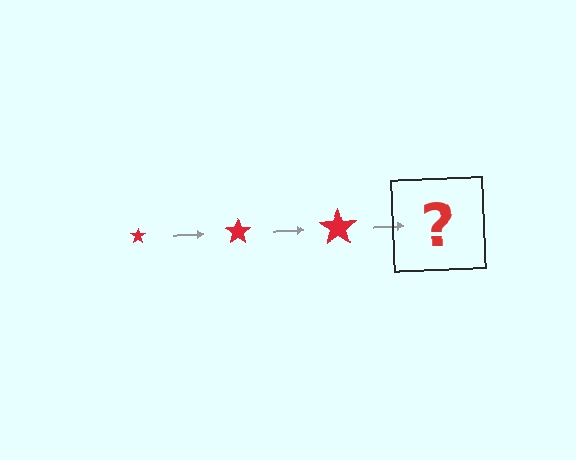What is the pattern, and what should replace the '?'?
The pattern is that the star gets progressively larger each step. The '?' should be a red star, larger than the previous one.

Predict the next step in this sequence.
The next step is a red star, larger than the previous one.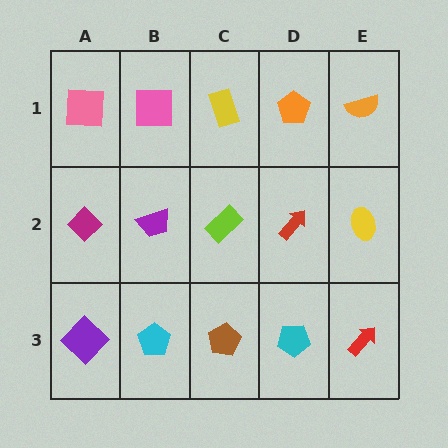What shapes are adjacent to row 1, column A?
A magenta diamond (row 2, column A), a pink square (row 1, column B).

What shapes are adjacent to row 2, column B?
A pink square (row 1, column B), a cyan pentagon (row 3, column B), a magenta diamond (row 2, column A), a lime rectangle (row 2, column C).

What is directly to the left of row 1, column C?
A pink square.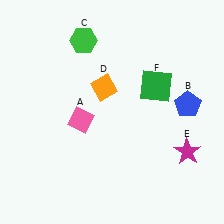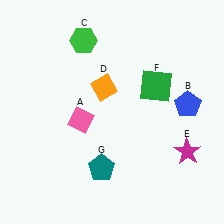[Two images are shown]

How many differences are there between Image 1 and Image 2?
There is 1 difference between the two images.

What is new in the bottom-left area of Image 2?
A teal pentagon (G) was added in the bottom-left area of Image 2.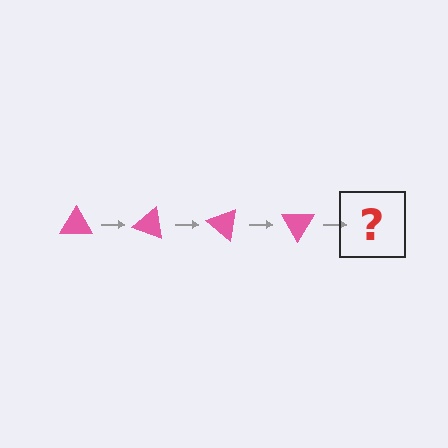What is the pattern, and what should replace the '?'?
The pattern is that the triangle rotates 20 degrees each step. The '?' should be a pink triangle rotated 80 degrees.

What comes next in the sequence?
The next element should be a pink triangle rotated 80 degrees.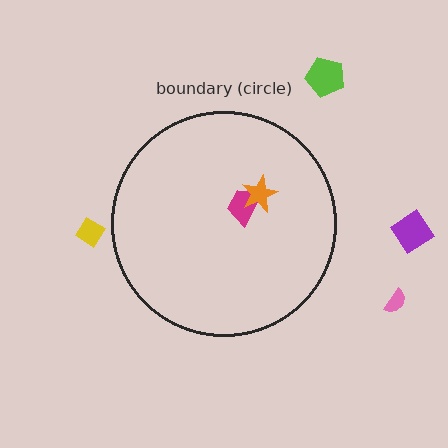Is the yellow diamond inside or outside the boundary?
Outside.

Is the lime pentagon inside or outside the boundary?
Outside.